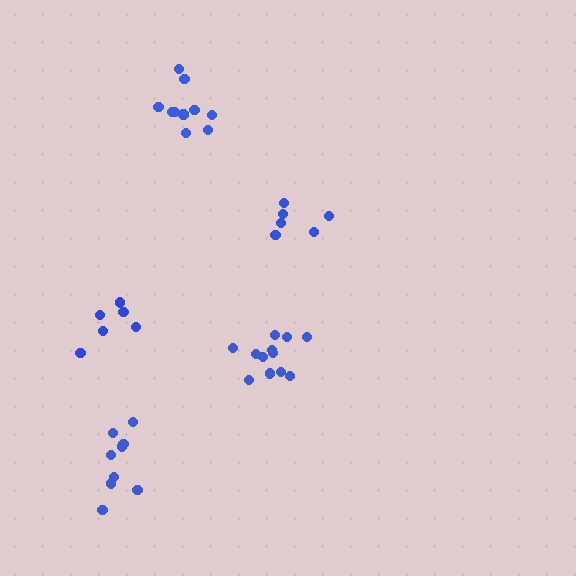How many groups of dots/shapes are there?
There are 5 groups.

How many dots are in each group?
Group 1: 6 dots, Group 2: 9 dots, Group 3: 12 dots, Group 4: 10 dots, Group 5: 6 dots (43 total).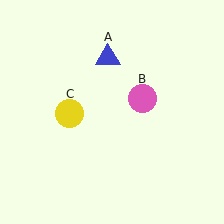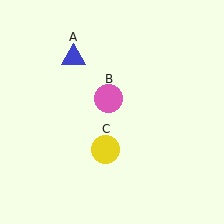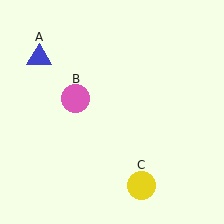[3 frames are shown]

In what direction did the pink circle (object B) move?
The pink circle (object B) moved left.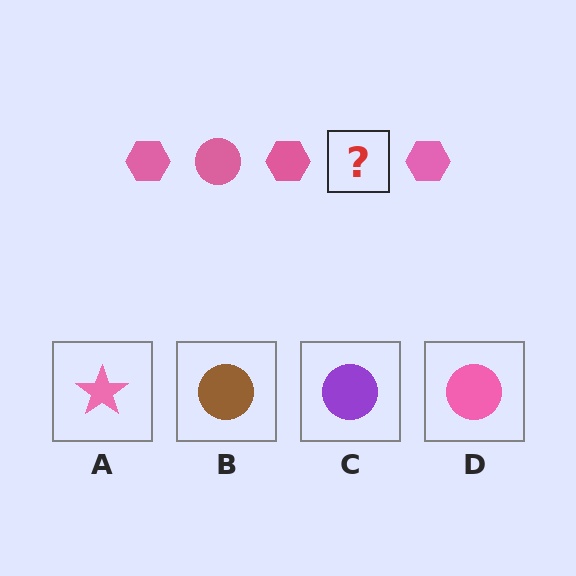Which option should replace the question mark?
Option D.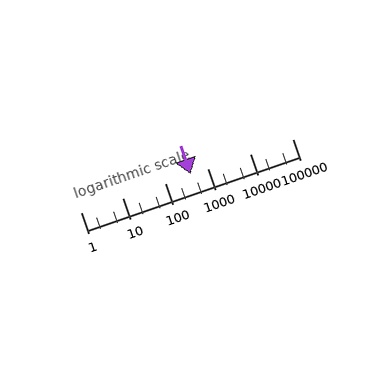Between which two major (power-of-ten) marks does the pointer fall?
The pointer is between 100 and 1000.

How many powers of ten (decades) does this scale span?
The scale spans 5 decades, from 1 to 100000.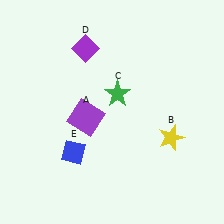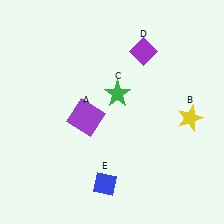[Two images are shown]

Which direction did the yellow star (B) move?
The yellow star (B) moved up.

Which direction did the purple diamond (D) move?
The purple diamond (D) moved right.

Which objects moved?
The objects that moved are: the yellow star (B), the purple diamond (D), the blue diamond (E).